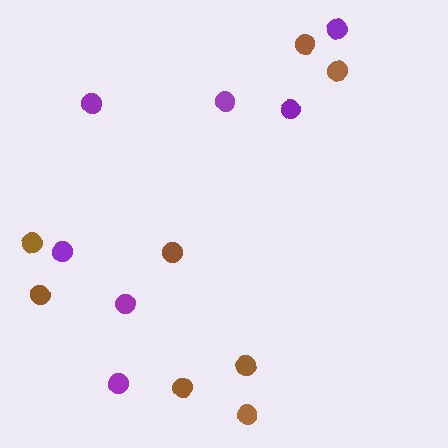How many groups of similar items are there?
There are 2 groups: one group of brown circles (8) and one group of purple circles (7).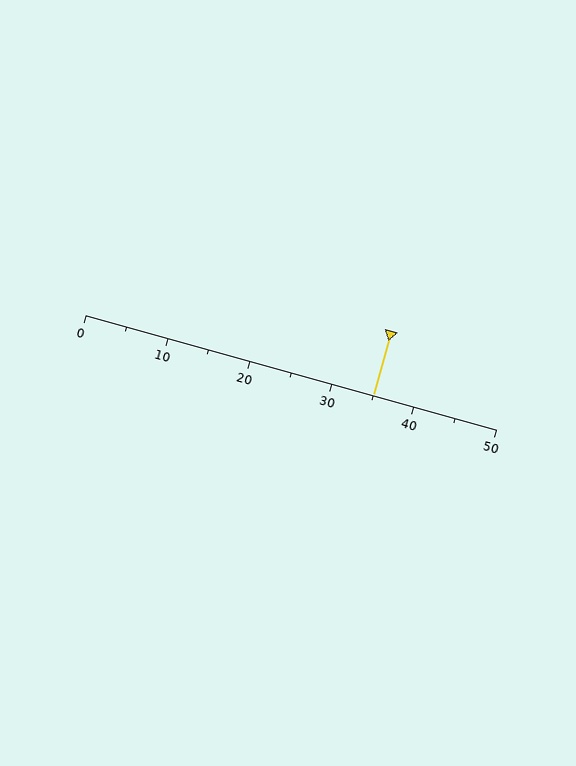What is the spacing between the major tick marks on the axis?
The major ticks are spaced 10 apart.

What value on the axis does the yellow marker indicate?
The marker indicates approximately 35.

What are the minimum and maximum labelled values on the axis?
The axis runs from 0 to 50.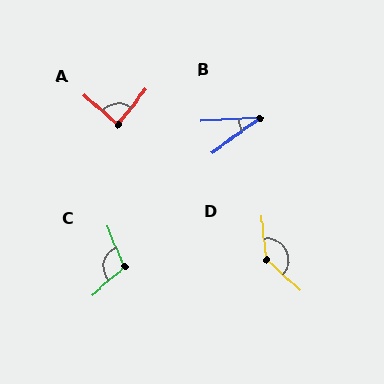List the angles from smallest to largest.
B (33°), A (87°), C (108°), D (139°).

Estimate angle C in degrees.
Approximately 108 degrees.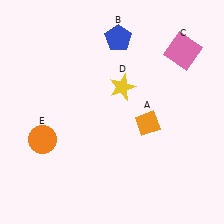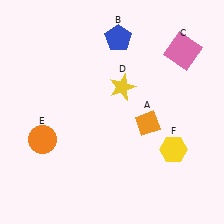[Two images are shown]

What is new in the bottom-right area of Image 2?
A yellow hexagon (F) was added in the bottom-right area of Image 2.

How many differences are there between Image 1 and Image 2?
There is 1 difference between the two images.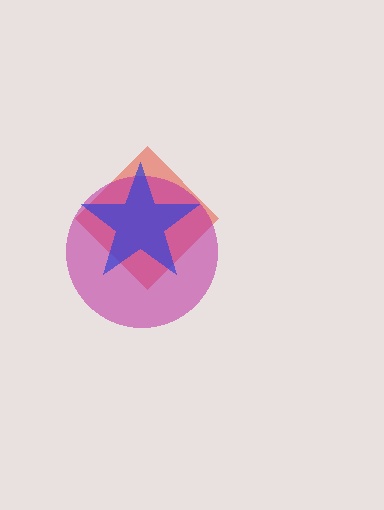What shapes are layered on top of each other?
The layered shapes are: a red diamond, a magenta circle, a blue star.